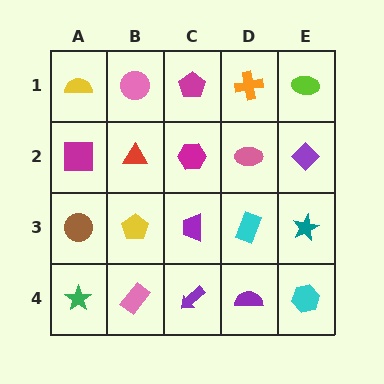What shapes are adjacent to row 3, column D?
A pink ellipse (row 2, column D), a purple semicircle (row 4, column D), a purple trapezoid (row 3, column C), a teal star (row 3, column E).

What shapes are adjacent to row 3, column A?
A magenta square (row 2, column A), a green star (row 4, column A), a yellow pentagon (row 3, column B).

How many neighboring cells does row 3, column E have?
3.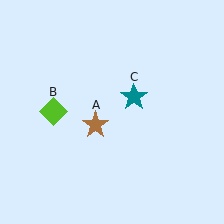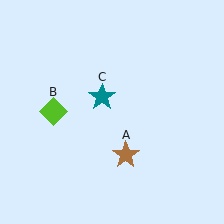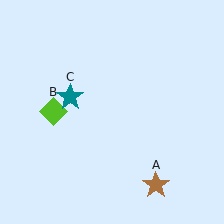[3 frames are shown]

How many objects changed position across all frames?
2 objects changed position: brown star (object A), teal star (object C).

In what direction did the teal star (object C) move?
The teal star (object C) moved left.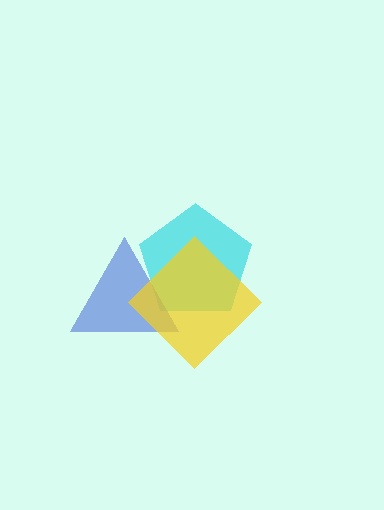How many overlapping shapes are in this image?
There are 3 overlapping shapes in the image.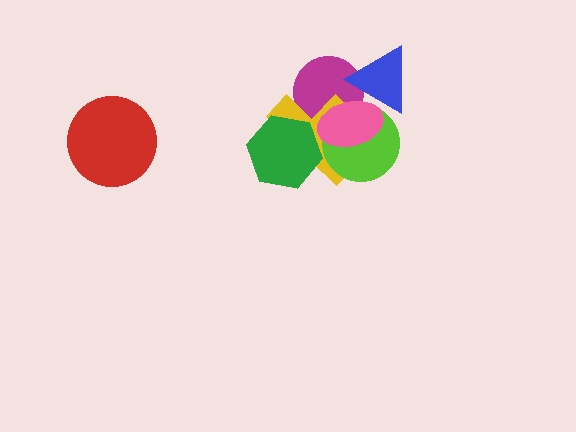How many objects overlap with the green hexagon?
1 object overlaps with the green hexagon.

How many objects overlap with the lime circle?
4 objects overlap with the lime circle.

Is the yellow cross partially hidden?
Yes, it is partially covered by another shape.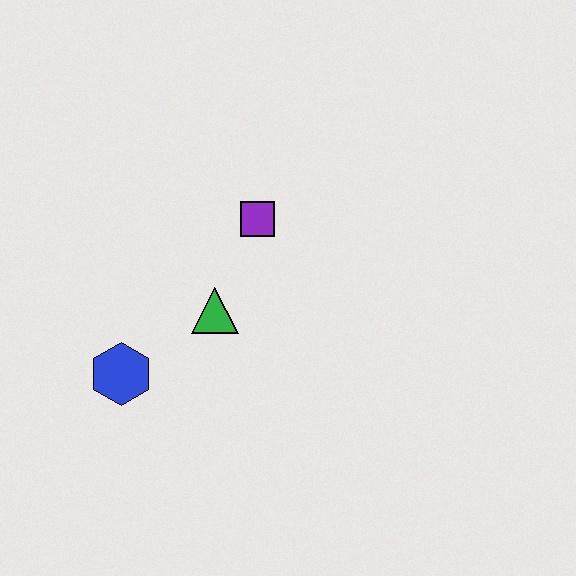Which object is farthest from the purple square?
The blue hexagon is farthest from the purple square.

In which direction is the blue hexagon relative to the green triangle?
The blue hexagon is to the left of the green triangle.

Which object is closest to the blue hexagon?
The green triangle is closest to the blue hexagon.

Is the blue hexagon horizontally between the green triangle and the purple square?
No